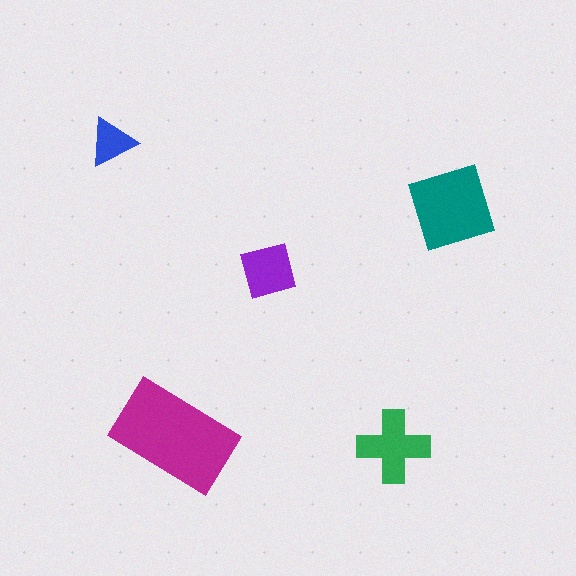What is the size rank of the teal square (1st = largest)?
2nd.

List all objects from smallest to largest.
The blue triangle, the purple square, the green cross, the teal square, the magenta rectangle.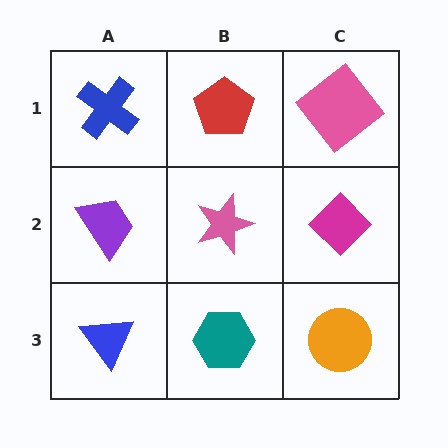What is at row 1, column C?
A pink diamond.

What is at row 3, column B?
A teal hexagon.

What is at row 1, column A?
A blue cross.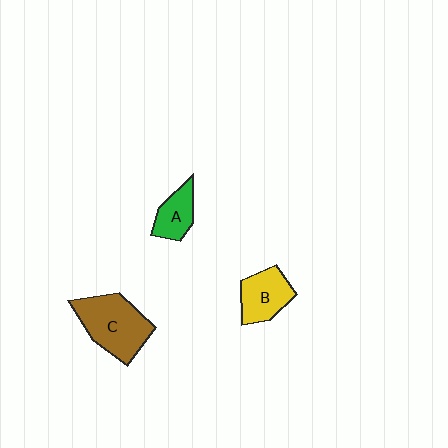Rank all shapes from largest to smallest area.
From largest to smallest: C (brown), B (yellow), A (green).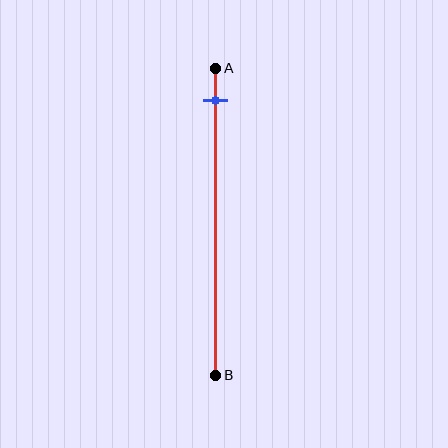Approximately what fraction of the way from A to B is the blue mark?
The blue mark is approximately 10% of the way from A to B.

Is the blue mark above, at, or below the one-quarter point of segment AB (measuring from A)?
The blue mark is above the one-quarter point of segment AB.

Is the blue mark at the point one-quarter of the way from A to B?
No, the mark is at about 10% from A, not at the 25% one-quarter point.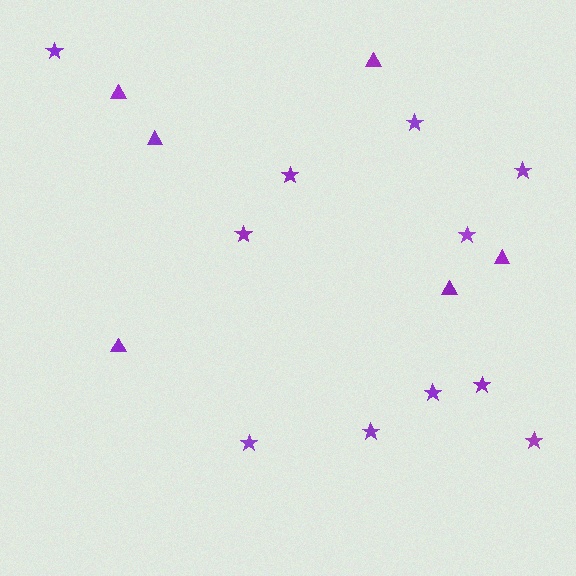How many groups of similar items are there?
There are 2 groups: one group of stars (11) and one group of triangles (6).